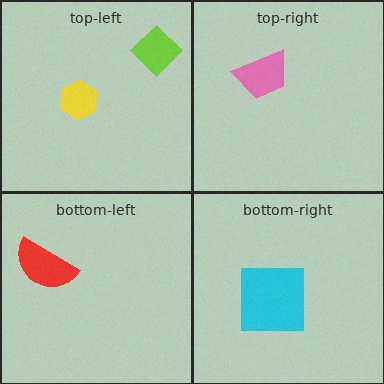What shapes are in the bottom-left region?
The red semicircle.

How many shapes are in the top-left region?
2.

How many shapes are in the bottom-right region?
1.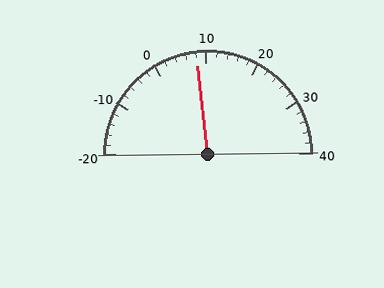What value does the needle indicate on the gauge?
The needle indicates approximately 8.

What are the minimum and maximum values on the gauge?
The gauge ranges from -20 to 40.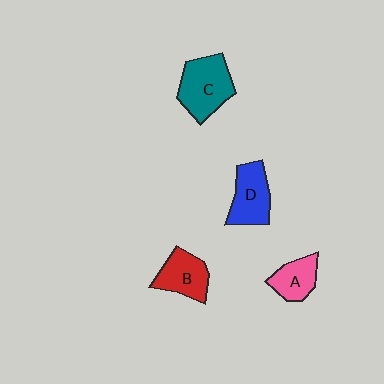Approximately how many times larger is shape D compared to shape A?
Approximately 1.4 times.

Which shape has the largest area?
Shape C (teal).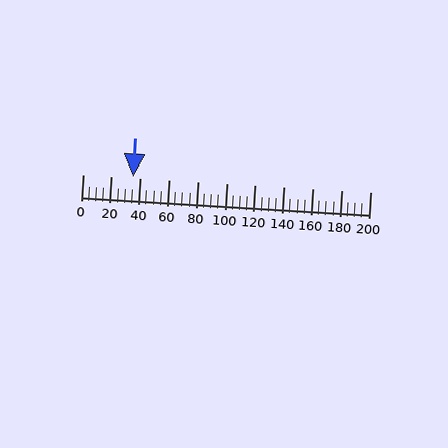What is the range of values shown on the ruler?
The ruler shows values from 0 to 200.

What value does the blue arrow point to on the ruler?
The blue arrow points to approximately 35.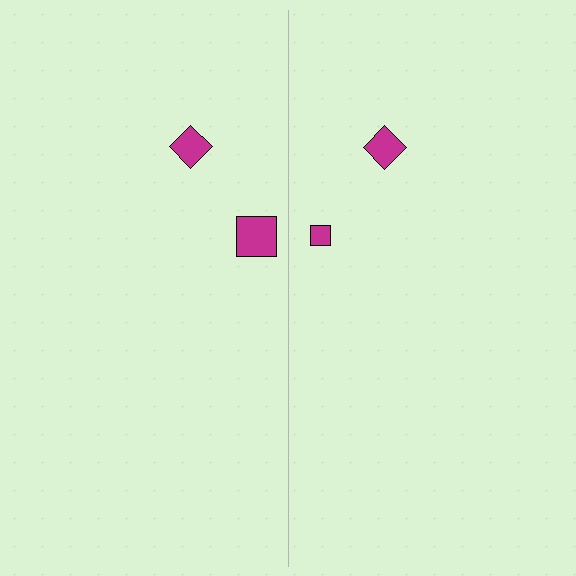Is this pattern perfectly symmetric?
No, the pattern is not perfectly symmetric. The magenta square on the right side has a different size than its mirror counterpart.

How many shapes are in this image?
There are 4 shapes in this image.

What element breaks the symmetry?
The magenta square on the right side has a different size than its mirror counterpart.